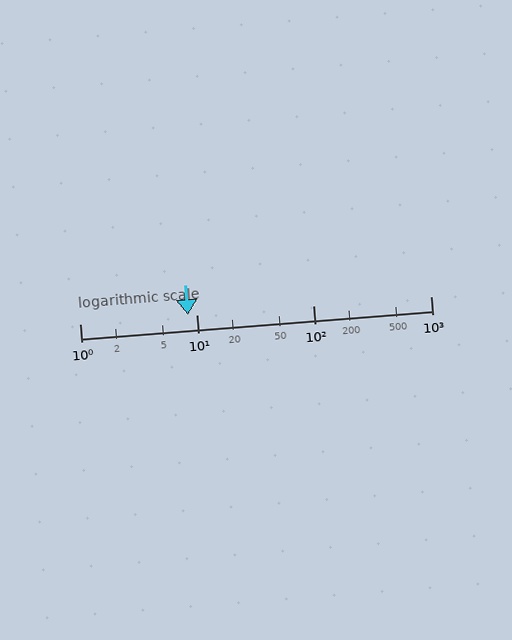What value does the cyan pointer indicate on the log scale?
The pointer indicates approximately 8.4.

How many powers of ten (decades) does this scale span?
The scale spans 3 decades, from 1 to 1000.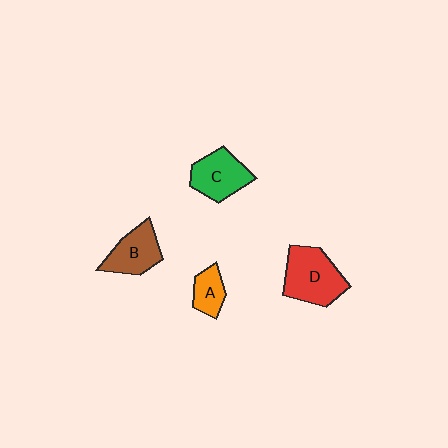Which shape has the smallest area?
Shape A (orange).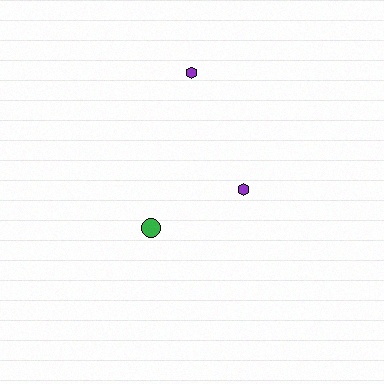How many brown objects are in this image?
There are no brown objects.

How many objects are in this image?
There are 3 objects.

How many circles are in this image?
There is 1 circle.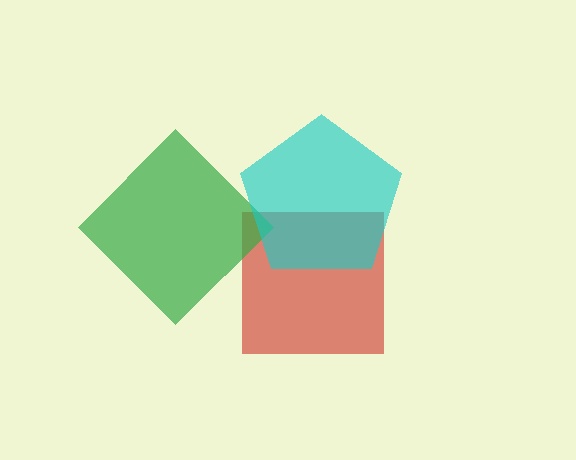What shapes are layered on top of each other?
The layered shapes are: a red square, a green diamond, a cyan pentagon.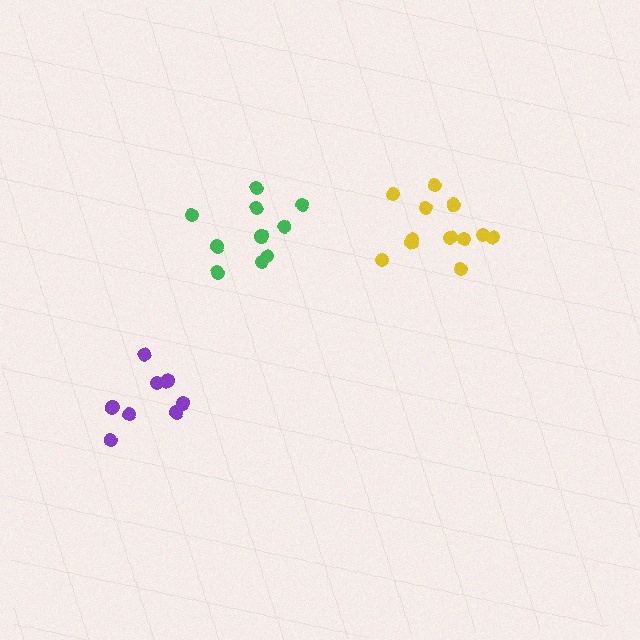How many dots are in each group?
Group 1: 9 dots, Group 2: 12 dots, Group 3: 10 dots (31 total).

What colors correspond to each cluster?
The clusters are colored: purple, yellow, green.